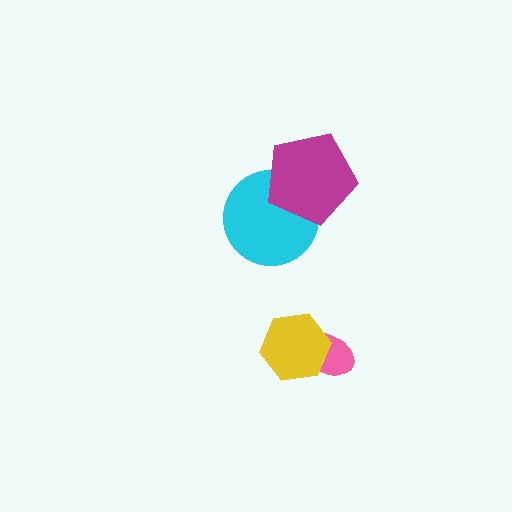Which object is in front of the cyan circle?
The magenta pentagon is in front of the cyan circle.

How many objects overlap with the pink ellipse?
1 object overlaps with the pink ellipse.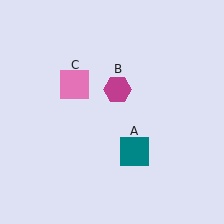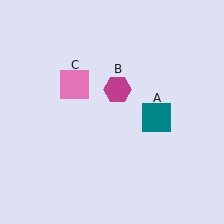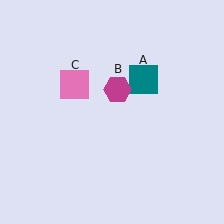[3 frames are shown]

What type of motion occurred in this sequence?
The teal square (object A) rotated counterclockwise around the center of the scene.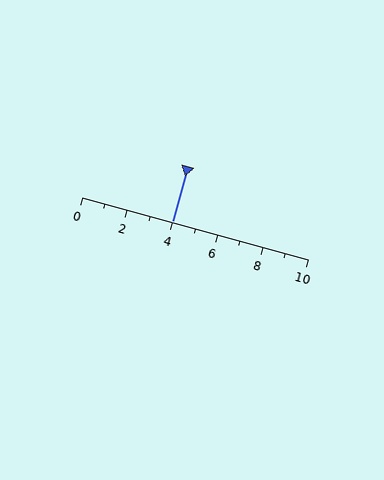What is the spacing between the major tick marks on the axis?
The major ticks are spaced 2 apart.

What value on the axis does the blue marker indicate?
The marker indicates approximately 4.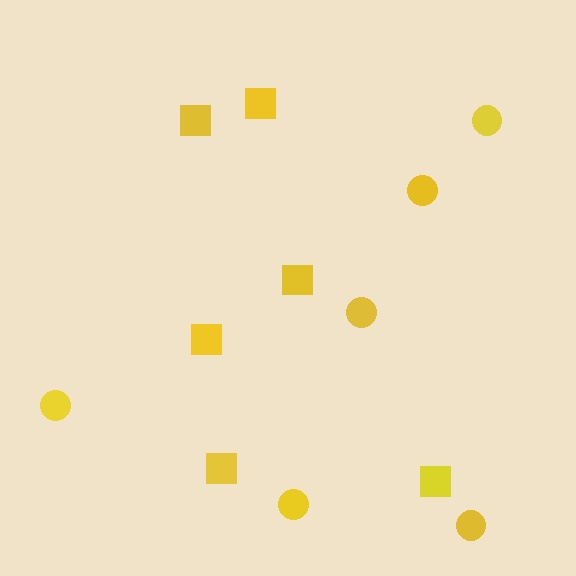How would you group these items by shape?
There are 2 groups: one group of squares (6) and one group of circles (6).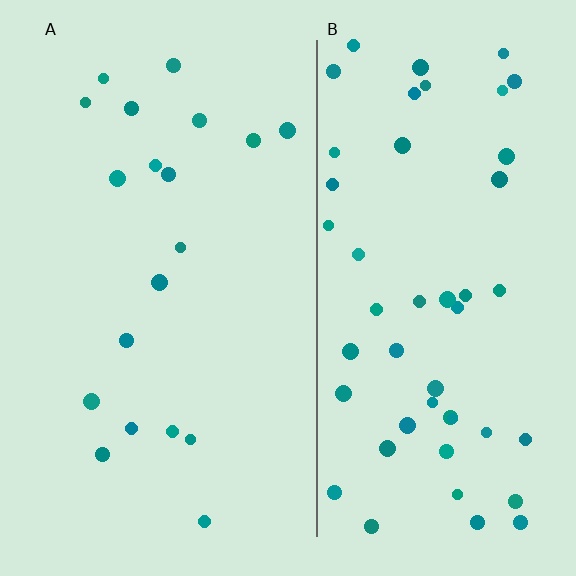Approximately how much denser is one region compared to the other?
Approximately 2.6× — region B over region A.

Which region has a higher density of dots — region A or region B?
B (the right).